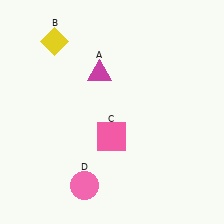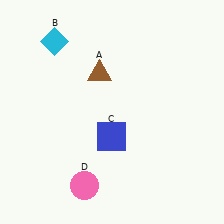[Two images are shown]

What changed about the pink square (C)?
In Image 1, C is pink. In Image 2, it changed to blue.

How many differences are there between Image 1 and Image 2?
There are 3 differences between the two images.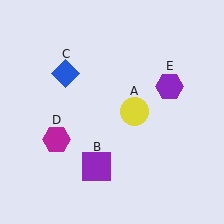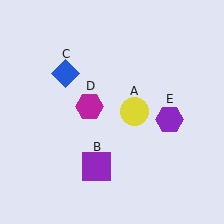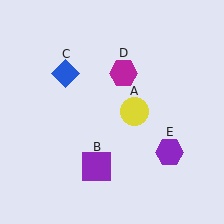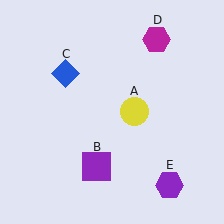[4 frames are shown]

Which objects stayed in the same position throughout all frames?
Yellow circle (object A) and purple square (object B) and blue diamond (object C) remained stationary.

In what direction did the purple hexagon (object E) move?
The purple hexagon (object E) moved down.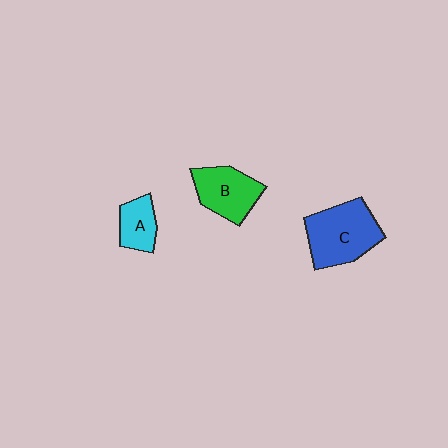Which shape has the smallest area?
Shape A (cyan).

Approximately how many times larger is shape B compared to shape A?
Approximately 1.6 times.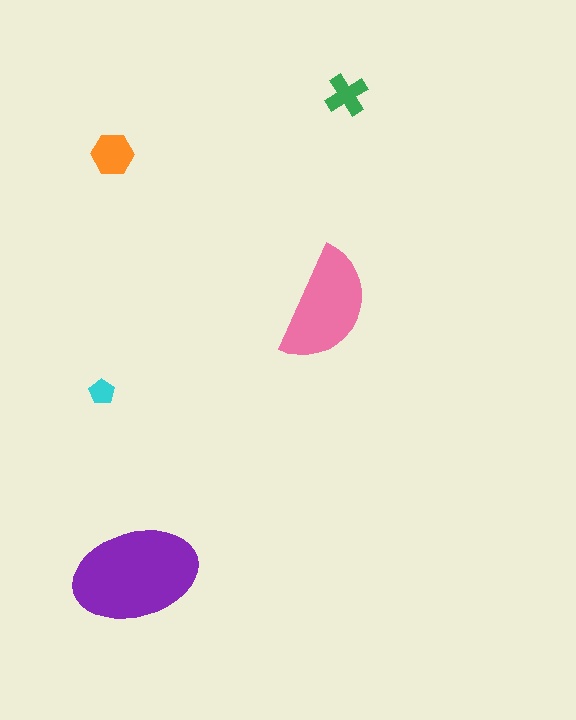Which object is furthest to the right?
The green cross is rightmost.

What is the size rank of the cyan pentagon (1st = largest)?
5th.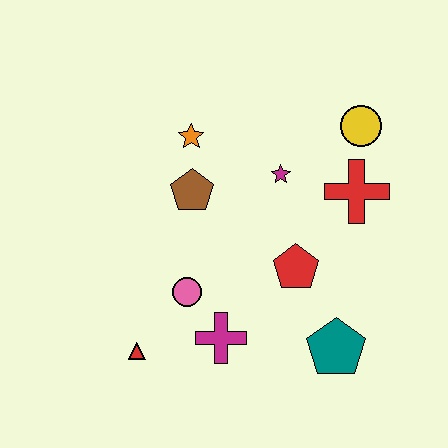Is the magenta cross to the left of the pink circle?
No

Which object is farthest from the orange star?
The teal pentagon is farthest from the orange star.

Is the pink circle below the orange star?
Yes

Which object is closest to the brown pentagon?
The orange star is closest to the brown pentagon.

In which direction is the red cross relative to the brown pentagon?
The red cross is to the right of the brown pentagon.